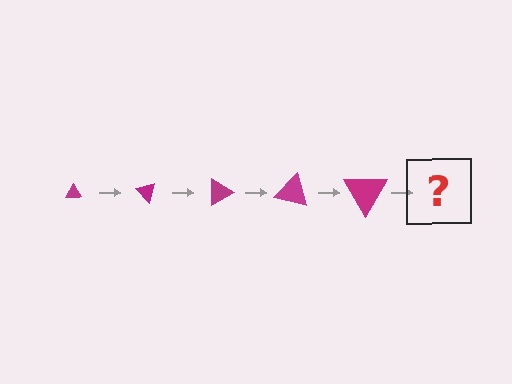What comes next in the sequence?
The next element should be a triangle, larger than the previous one and rotated 225 degrees from the start.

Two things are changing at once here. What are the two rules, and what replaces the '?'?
The two rules are that the triangle grows larger each step and it rotates 45 degrees each step. The '?' should be a triangle, larger than the previous one and rotated 225 degrees from the start.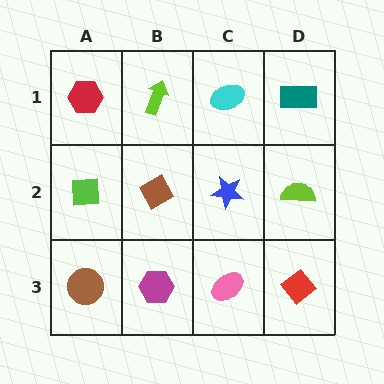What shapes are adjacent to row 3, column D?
A lime semicircle (row 2, column D), a pink ellipse (row 3, column C).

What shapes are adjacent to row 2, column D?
A teal rectangle (row 1, column D), a red diamond (row 3, column D), a blue star (row 2, column C).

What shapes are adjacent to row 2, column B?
A lime arrow (row 1, column B), a magenta hexagon (row 3, column B), a lime square (row 2, column A), a blue star (row 2, column C).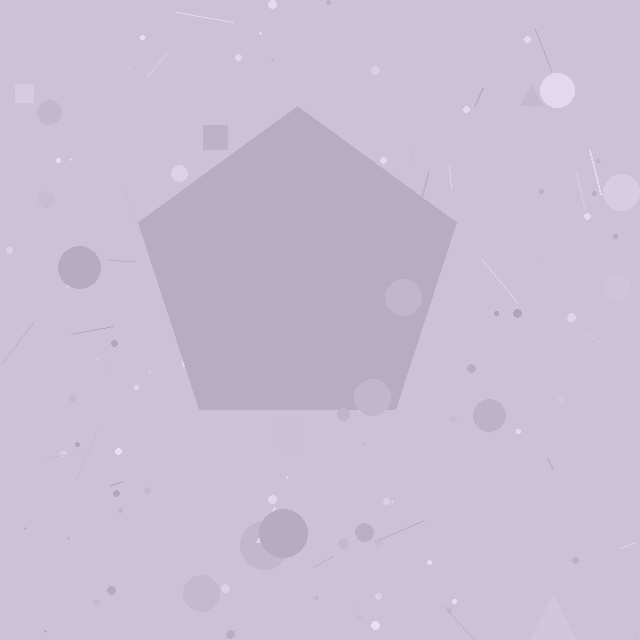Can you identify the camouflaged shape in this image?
The camouflaged shape is a pentagon.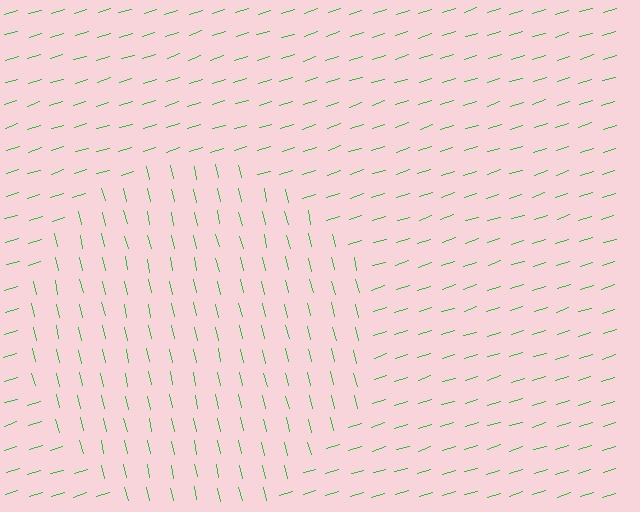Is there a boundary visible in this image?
Yes, there is a texture boundary formed by a change in line orientation.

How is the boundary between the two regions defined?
The boundary is defined purely by a change in line orientation (approximately 86 degrees difference). All lines are the same color and thickness.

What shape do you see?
I see a circle.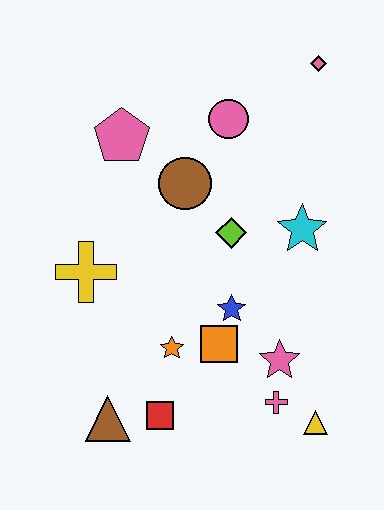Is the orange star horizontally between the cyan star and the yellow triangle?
No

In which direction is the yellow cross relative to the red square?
The yellow cross is above the red square.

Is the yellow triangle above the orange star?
No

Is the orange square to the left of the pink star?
Yes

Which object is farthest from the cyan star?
The brown triangle is farthest from the cyan star.